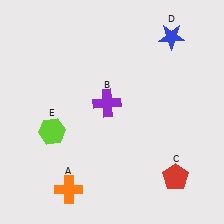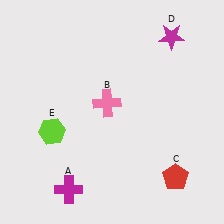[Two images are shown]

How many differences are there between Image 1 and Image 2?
There are 3 differences between the two images.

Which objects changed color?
A changed from orange to magenta. B changed from purple to pink. D changed from blue to magenta.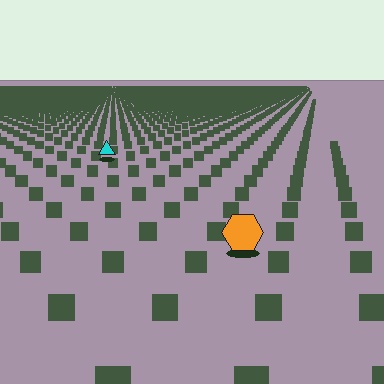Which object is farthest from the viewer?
The cyan triangle is farthest from the viewer. It appears smaller and the ground texture around it is denser.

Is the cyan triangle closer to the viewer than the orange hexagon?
No. The orange hexagon is closer — you can tell from the texture gradient: the ground texture is coarser near it.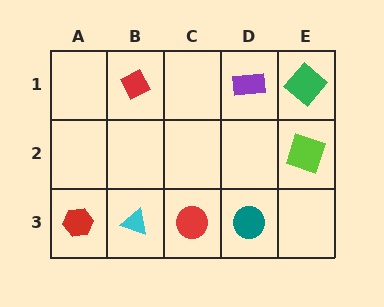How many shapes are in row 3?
4 shapes.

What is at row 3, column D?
A teal circle.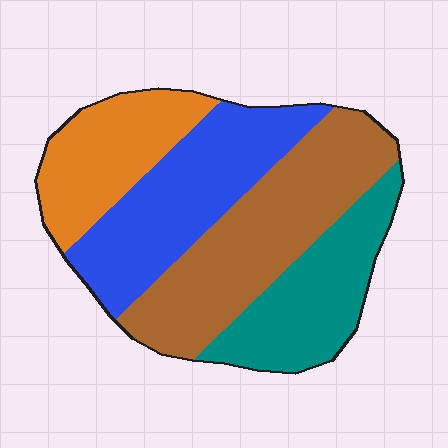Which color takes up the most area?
Brown, at roughly 35%.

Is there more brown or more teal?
Brown.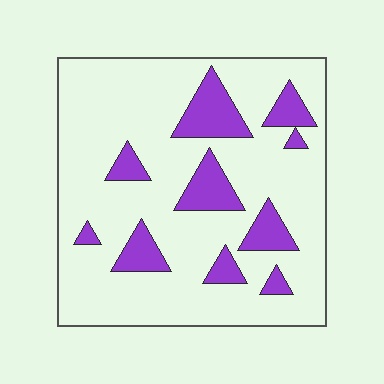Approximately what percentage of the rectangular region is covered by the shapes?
Approximately 20%.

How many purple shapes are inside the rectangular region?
10.